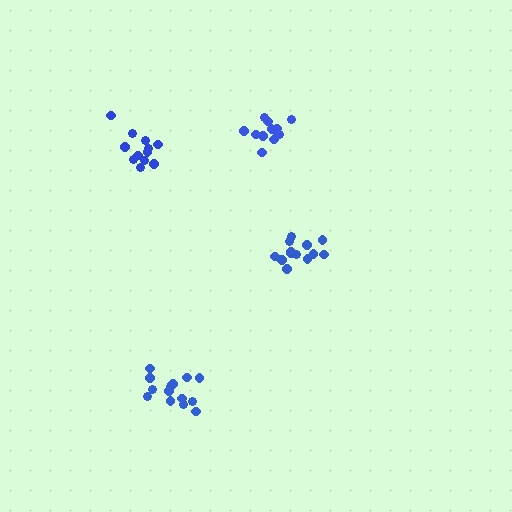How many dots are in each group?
Group 1: 13 dots, Group 2: 12 dots, Group 3: 12 dots, Group 4: 15 dots (52 total).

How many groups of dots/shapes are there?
There are 4 groups.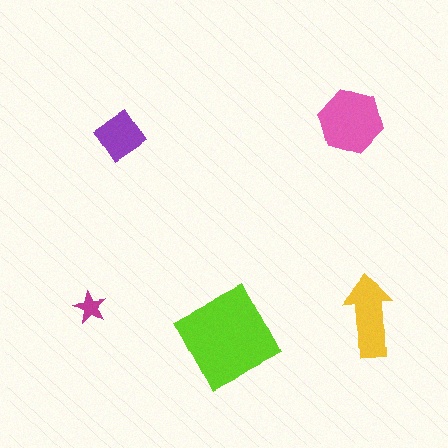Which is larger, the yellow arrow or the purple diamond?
The yellow arrow.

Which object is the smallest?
The magenta star.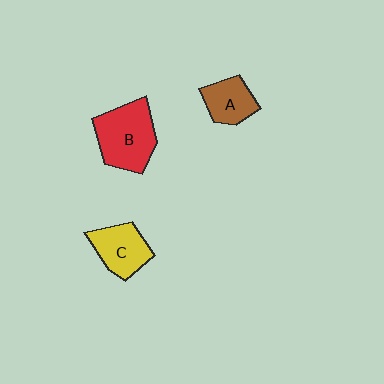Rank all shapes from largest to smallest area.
From largest to smallest: B (red), C (yellow), A (brown).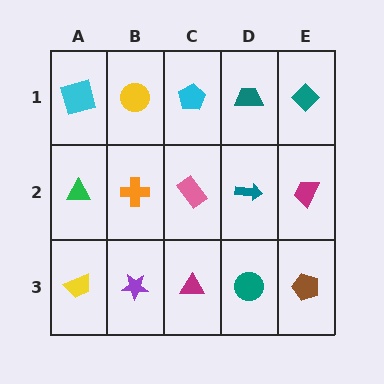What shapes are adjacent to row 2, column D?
A teal trapezoid (row 1, column D), a teal circle (row 3, column D), a pink rectangle (row 2, column C), a magenta trapezoid (row 2, column E).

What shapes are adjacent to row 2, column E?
A teal diamond (row 1, column E), a brown pentagon (row 3, column E), a teal arrow (row 2, column D).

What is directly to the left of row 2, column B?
A green triangle.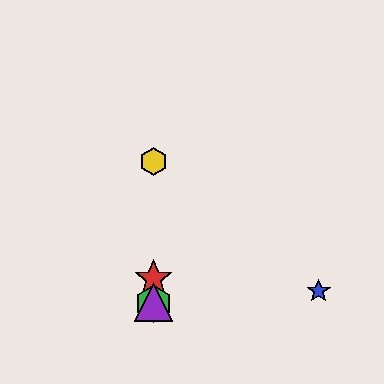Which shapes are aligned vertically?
The red star, the green hexagon, the yellow hexagon, the purple triangle are aligned vertically.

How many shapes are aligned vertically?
4 shapes (the red star, the green hexagon, the yellow hexagon, the purple triangle) are aligned vertically.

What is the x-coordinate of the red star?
The red star is at x≈154.